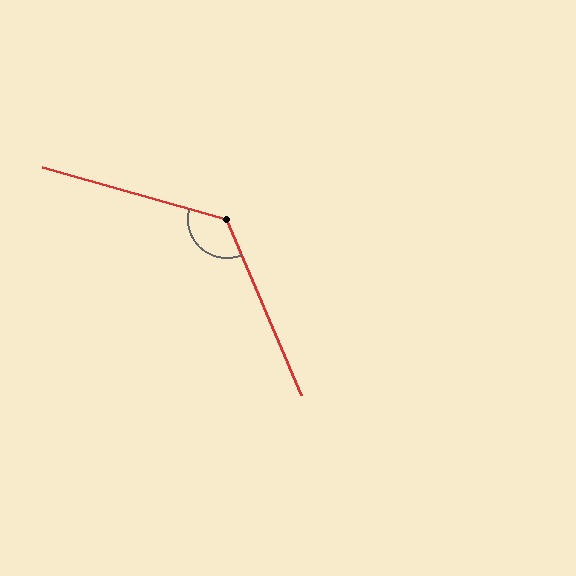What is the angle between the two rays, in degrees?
Approximately 129 degrees.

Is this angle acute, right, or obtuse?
It is obtuse.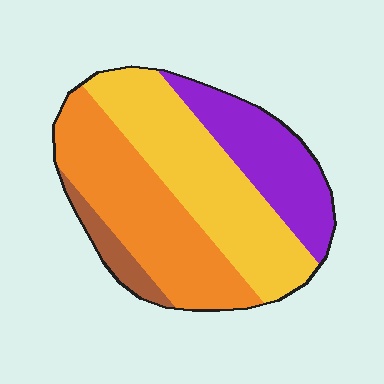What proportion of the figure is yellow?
Yellow takes up about three eighths (3/8) of the figure.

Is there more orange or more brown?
Orange.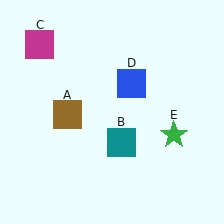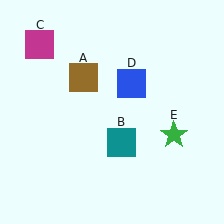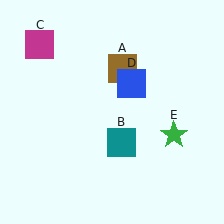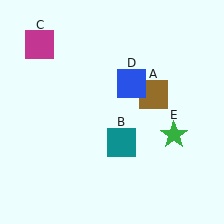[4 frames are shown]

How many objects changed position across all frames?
1 object changed position: brown square (object A).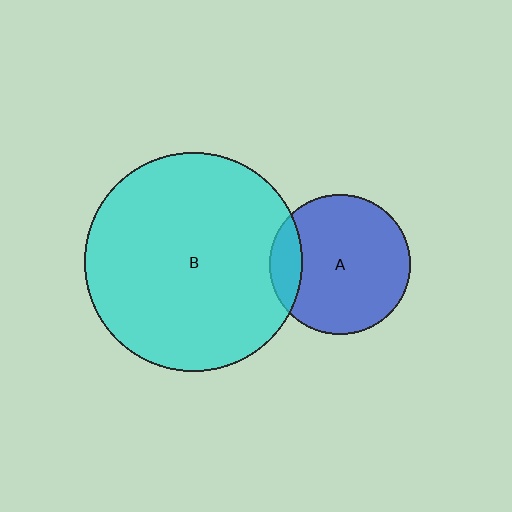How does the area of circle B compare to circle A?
Approximately 2.4 times.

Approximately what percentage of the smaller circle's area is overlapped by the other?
Approximately 15%.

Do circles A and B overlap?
Yes.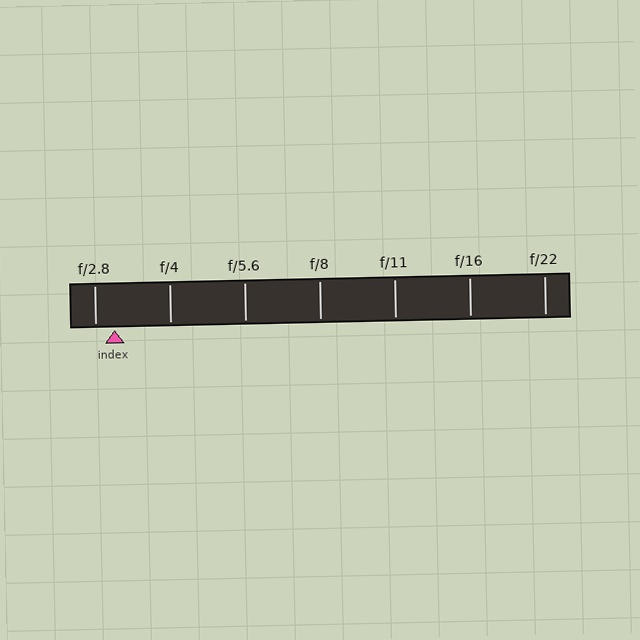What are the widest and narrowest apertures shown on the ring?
The widest aperture shown is f/2.8 and the narrowest is f/22.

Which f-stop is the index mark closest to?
The index mark is closest to f/2.8.